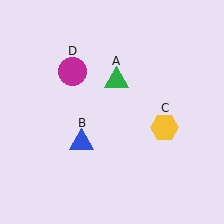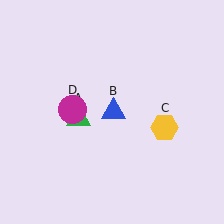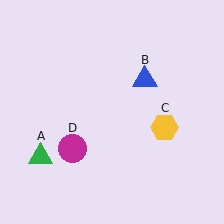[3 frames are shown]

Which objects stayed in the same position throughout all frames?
Yellow hexagon (object C) remained stationary.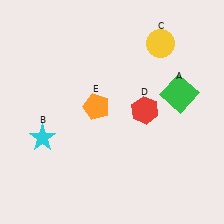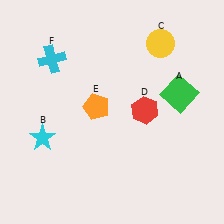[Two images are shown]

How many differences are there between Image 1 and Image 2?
There is 1 difference between the two images.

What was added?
A cyan cross (F) was added in Image 2.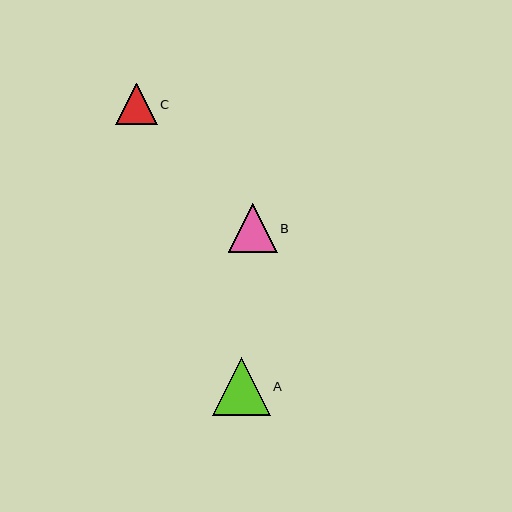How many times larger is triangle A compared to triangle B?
Triangle A is approximately 1.2 times the size of triangle B.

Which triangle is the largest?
Triangle A is the largest with a size of approximately 58 pixels.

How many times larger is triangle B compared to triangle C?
Triangle B is approximately 1.2 times the size of triangle C.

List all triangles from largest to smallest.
From largest to smallest: A, B, C.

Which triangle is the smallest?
Triangle C is the smallest with a size of approximately 41 pixels.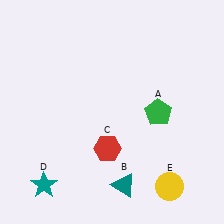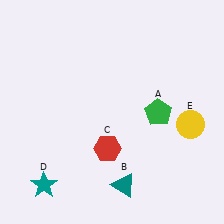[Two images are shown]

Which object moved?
The yellow circle (E) moved up.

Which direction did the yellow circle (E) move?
The yellow circle (E) moved up.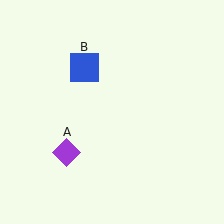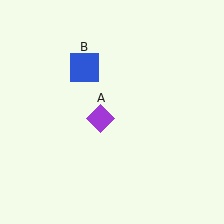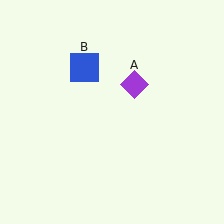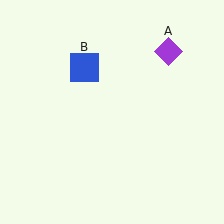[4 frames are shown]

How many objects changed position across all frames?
1 object changed position: purple diamond (object A).